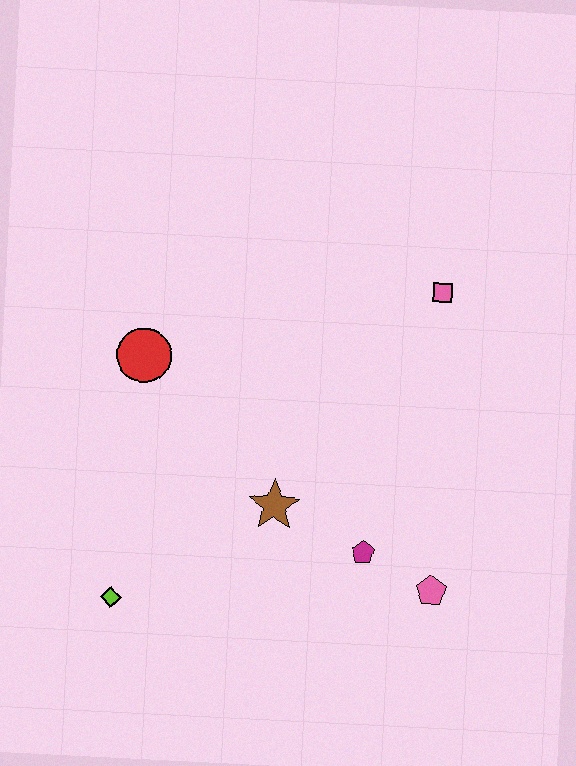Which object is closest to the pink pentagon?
The magenta pentagon is closest to the pink pentagon.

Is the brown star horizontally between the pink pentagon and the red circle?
Yes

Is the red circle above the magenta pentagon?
Yes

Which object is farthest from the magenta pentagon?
The red circle is farthest from the magenta pentagon.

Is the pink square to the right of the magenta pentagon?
Yes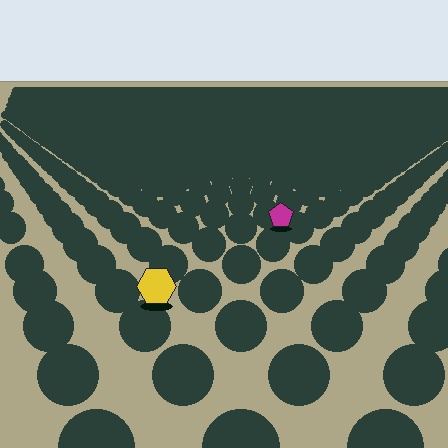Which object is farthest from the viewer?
The magenta pentagon is farthest from the viewer. It appears smaller and the ground texture around it is denser.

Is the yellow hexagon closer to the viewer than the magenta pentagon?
Yes. The yellow hexagon is closer — you can tell from the texture gradient: the ground texture is coarser near it.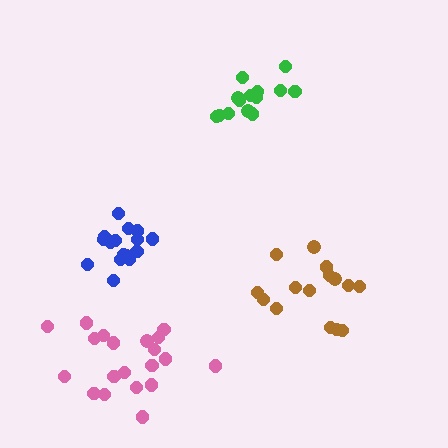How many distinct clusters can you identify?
There are 4 distinct clusters.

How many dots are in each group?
Group 1: 16 dots, Group 2: 14 dots, Group 3: 20 dots, Group 4: 15 dots (65 total).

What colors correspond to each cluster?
The clusters are colored: blue, green, pink, brown.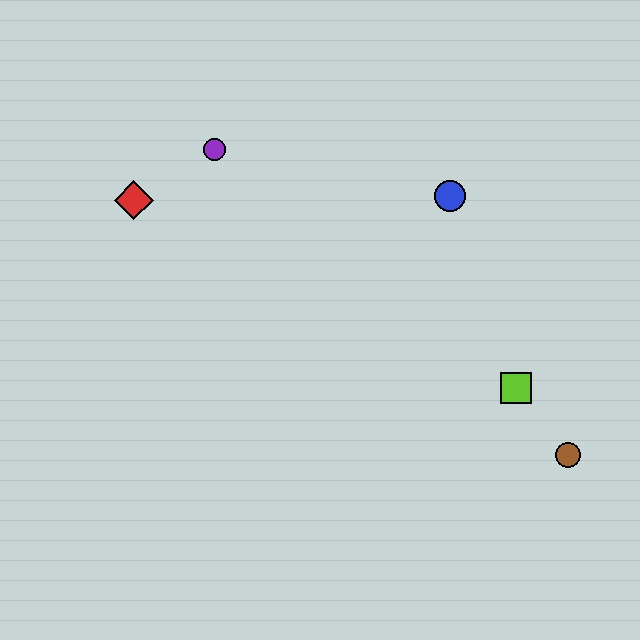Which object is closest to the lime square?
The brown circle is closest to the lime square.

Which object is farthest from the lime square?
The red diamond is farthest from the lime square.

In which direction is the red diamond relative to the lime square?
The red diamond is to the left of the lime square.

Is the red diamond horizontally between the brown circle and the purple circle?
No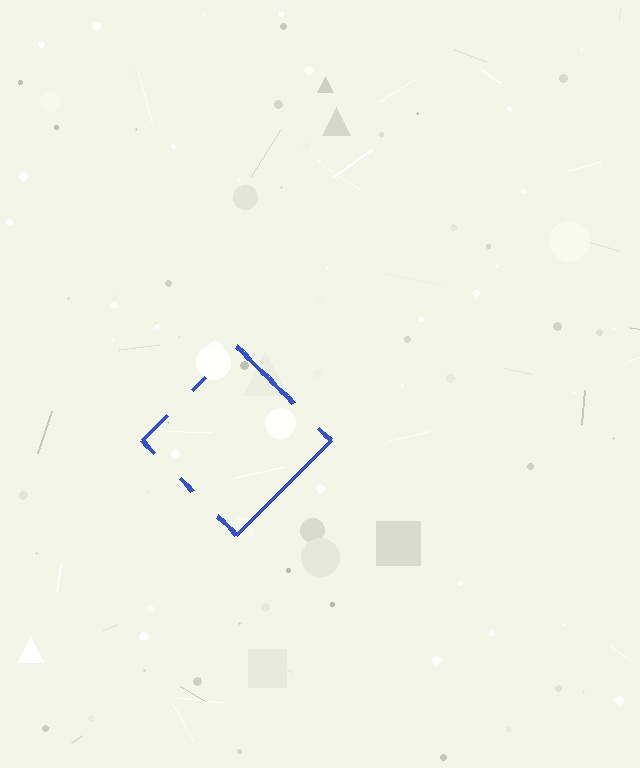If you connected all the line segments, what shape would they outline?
They would outline a diamond.